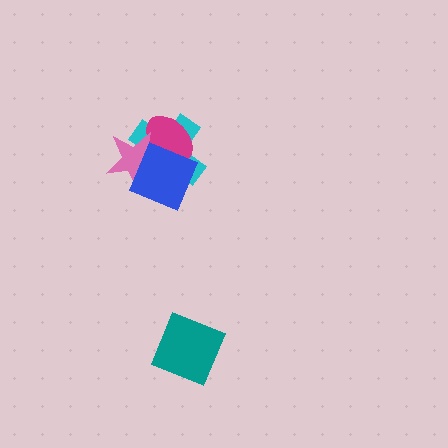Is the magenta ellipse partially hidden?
Yes, it is partially covered by another shape.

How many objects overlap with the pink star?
3 objects overlap with the pink star.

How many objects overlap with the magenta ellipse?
3 objects overlap with the magenta ellipse.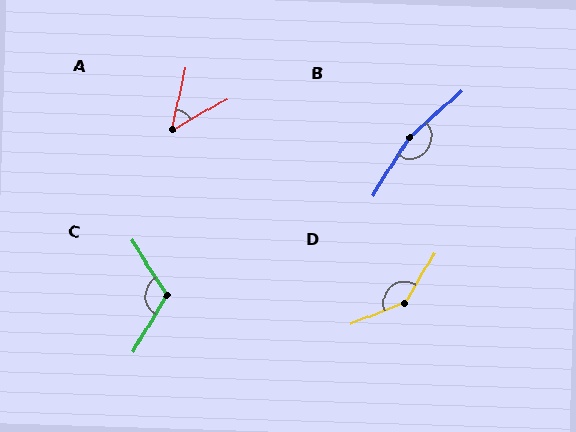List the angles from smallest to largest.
A (47°), C (117°), D (143°), B (165°).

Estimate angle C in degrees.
Approximately 117 degrees.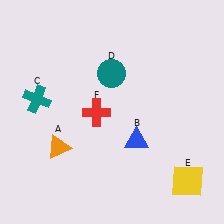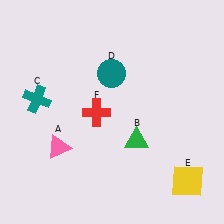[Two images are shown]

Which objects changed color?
A changed from orange to pink. B changed from blue to green.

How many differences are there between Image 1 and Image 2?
There are 2 differences between the two images.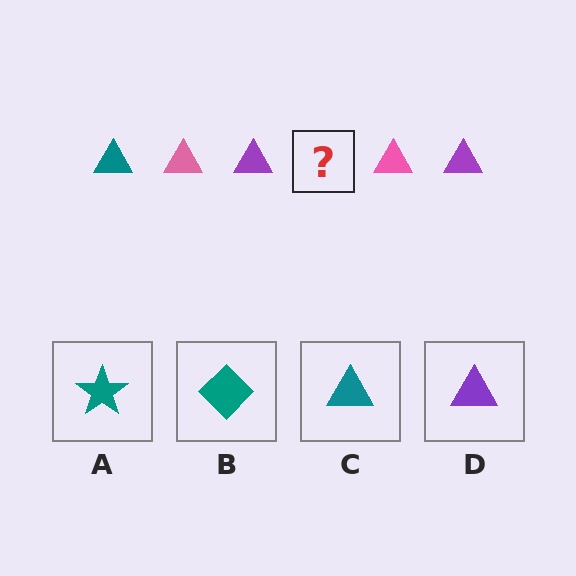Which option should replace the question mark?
Option C.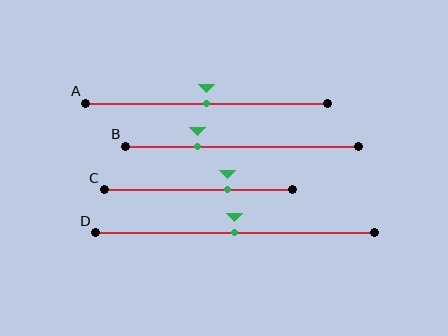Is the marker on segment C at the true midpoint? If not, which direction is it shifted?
No, the marker on segment C is shifted to the right by about 15% of the segment length.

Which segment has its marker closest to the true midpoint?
Segment A has its marker closest to the true midpoint.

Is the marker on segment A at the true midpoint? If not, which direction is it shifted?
Yes, the marker on segment A is at the true midpoint.